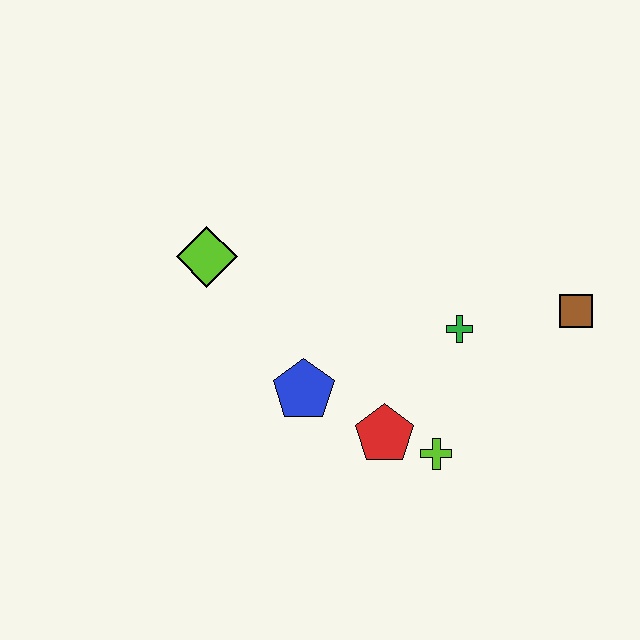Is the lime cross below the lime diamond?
Yes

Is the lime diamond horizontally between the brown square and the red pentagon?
No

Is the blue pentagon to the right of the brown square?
No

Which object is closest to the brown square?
The green cross is closest to the brown square.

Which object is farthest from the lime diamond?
The brown square is farthest from the lime diamond.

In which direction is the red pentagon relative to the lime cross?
The red pentagon is to the left of the lime cross.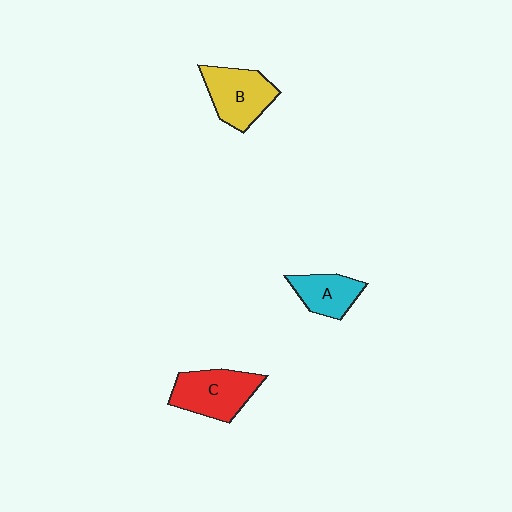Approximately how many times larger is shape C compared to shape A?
Approximately 1.5 times.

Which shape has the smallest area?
Shape A (cyan).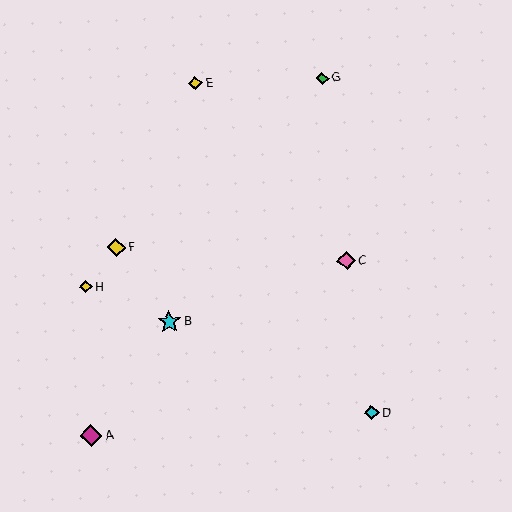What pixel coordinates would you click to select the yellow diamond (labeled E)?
Click at (195, 83) to select the yellow diamond E.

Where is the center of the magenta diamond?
The center of the magenta diamond is at (91, 436).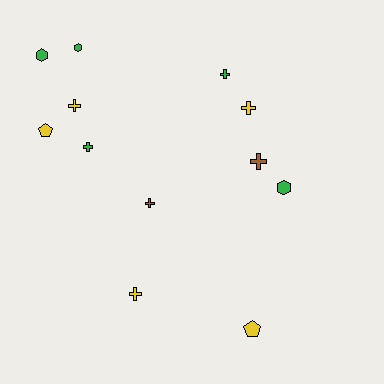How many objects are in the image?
There are 12 objects.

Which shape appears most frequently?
Cross, with 7 objects.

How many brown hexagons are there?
There are no brown hexagons.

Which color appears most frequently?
Green, with 5 objects.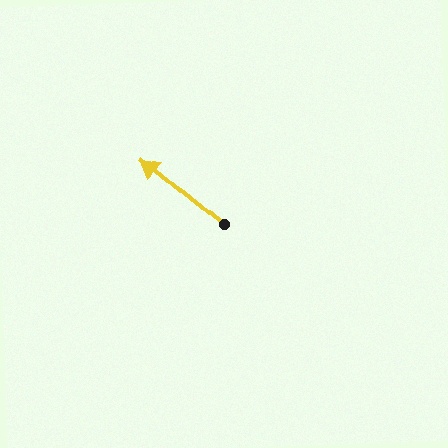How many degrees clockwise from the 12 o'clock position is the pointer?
Approximately 310 degrees.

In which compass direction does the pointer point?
Northwest.